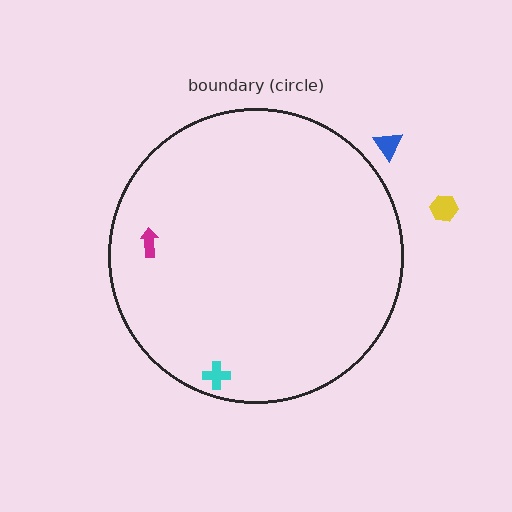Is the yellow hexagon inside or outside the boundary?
Outside.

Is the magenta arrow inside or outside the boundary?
Inside.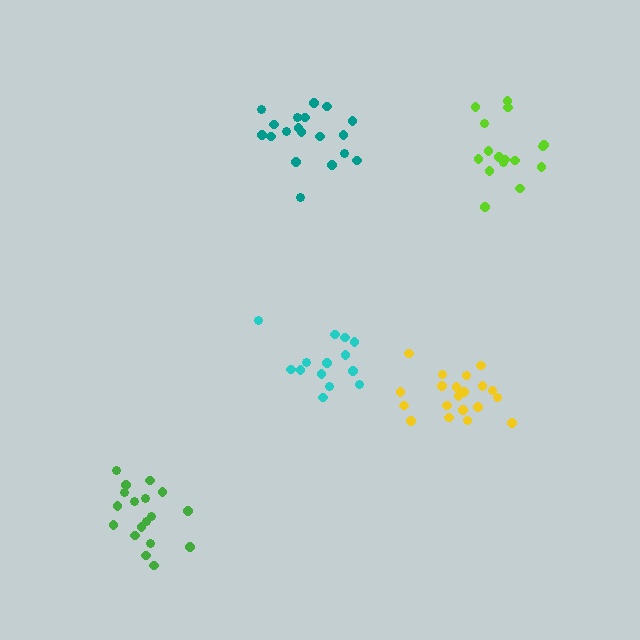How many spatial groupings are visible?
There are 5 spatial groupings.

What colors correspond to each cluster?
The clusters are colored: cyan, teal, lime, green, yellow.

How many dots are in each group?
Group 1: 14 dots, Group 2: 19 dots, Group 3: 16 dots, Group 4: 18 dots, Group 5: 20 dots (87 total).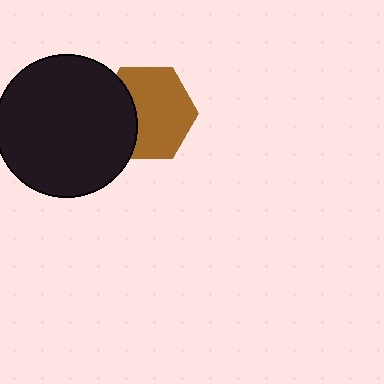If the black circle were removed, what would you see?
You would see the complete brown hexagon.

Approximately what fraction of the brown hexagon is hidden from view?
Roughly 31% of the brown hexagon is hidden behind the black circle.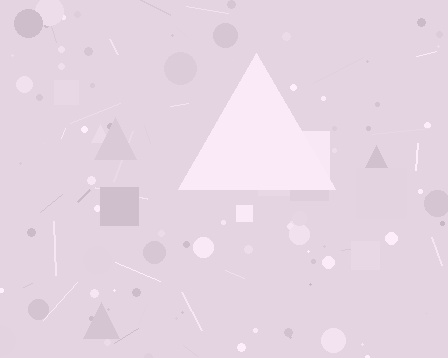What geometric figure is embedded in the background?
A triangle is embedded in the background.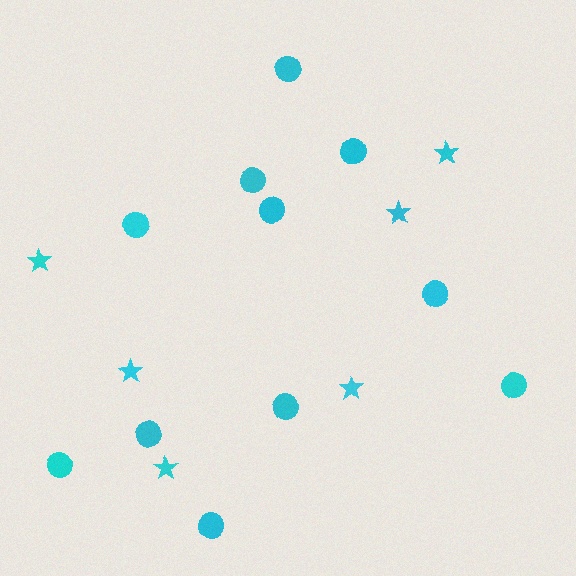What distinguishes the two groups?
There are 2 groups: one group of circles (11) and one group of stars (6).